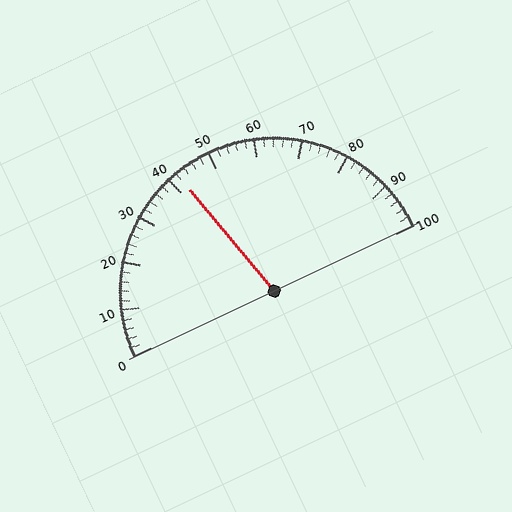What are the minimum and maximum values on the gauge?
The gauge ranges from 0 to 100.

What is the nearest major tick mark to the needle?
The nearest major tick mark is 40.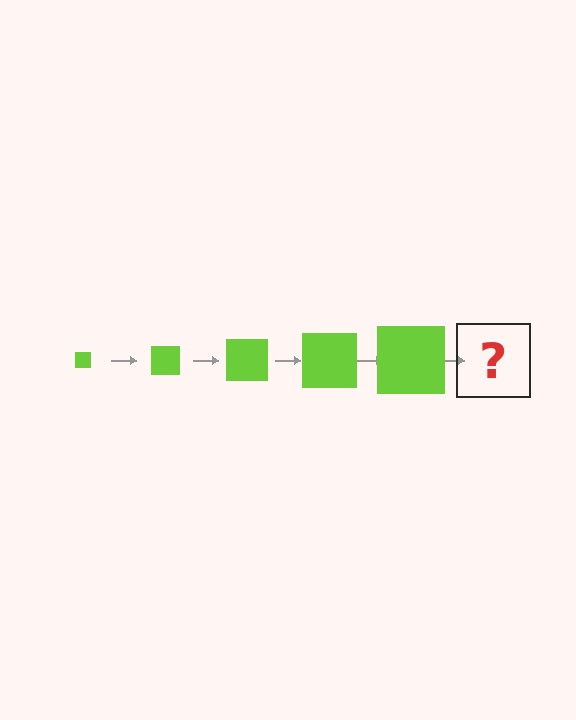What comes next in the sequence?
The next element should be a lime square, larger than the previous one.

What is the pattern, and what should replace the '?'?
The pattern is that the square gets progressively larger each step. The '?' should be a lime square, larger than the previous one.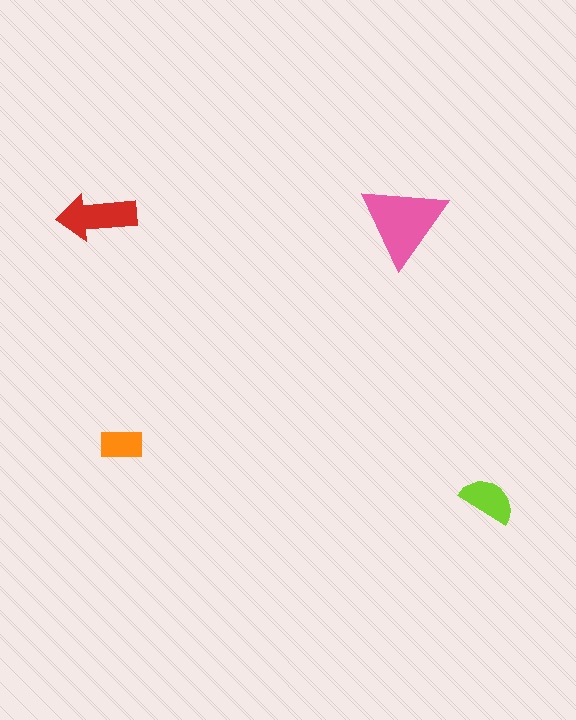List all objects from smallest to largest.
The orange rectangle, the lime semicircle, the red arrow, the pink triangle.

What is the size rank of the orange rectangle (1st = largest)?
4th.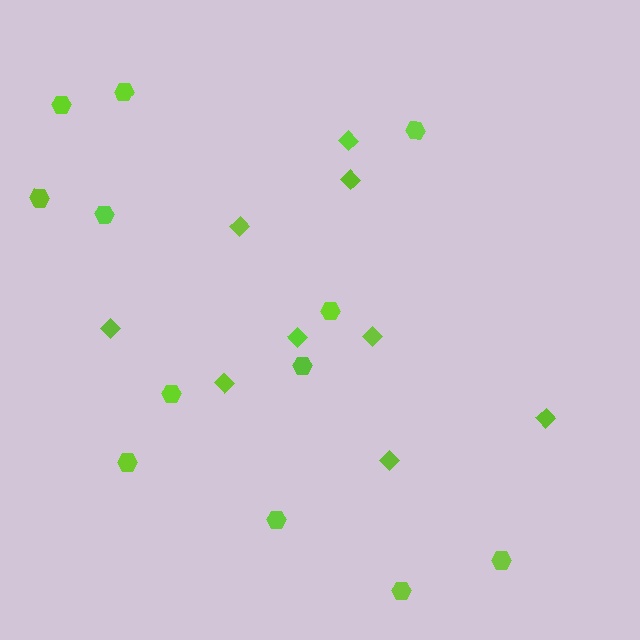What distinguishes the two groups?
There are 2 groups: one group of hexagons (12) and one group of diamonds (9).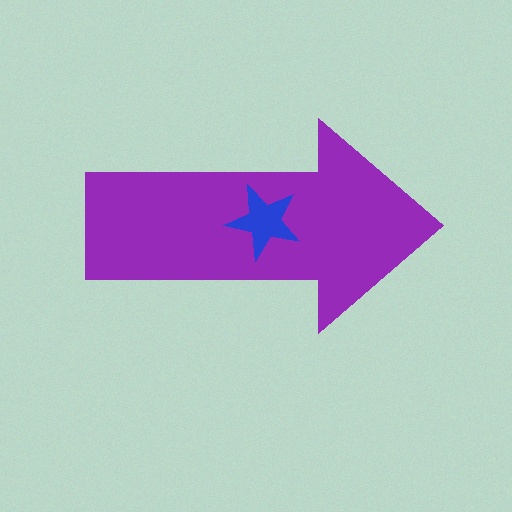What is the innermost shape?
The blue star.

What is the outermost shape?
The purple arrow.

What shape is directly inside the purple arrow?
The blue star.